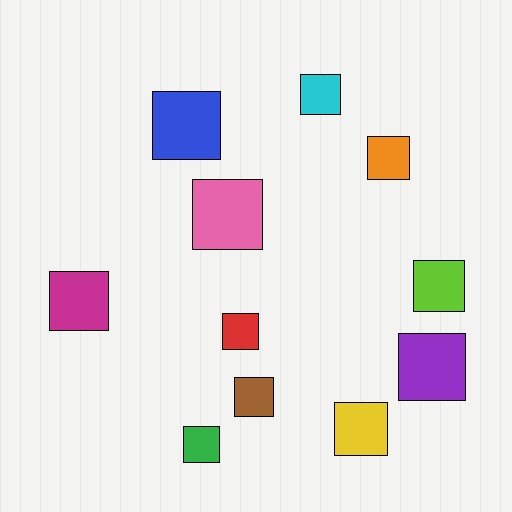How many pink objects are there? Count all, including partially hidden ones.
There is 1 pink object.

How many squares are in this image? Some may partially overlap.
There are 11 squares.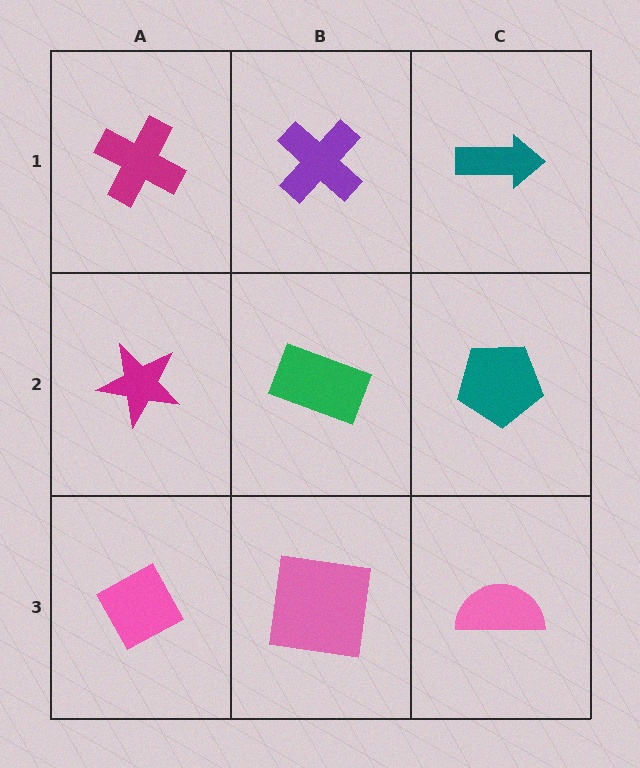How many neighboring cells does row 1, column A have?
2.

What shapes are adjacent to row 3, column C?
A teal pentagon (row 2, column C), a pink square (row 3, column B).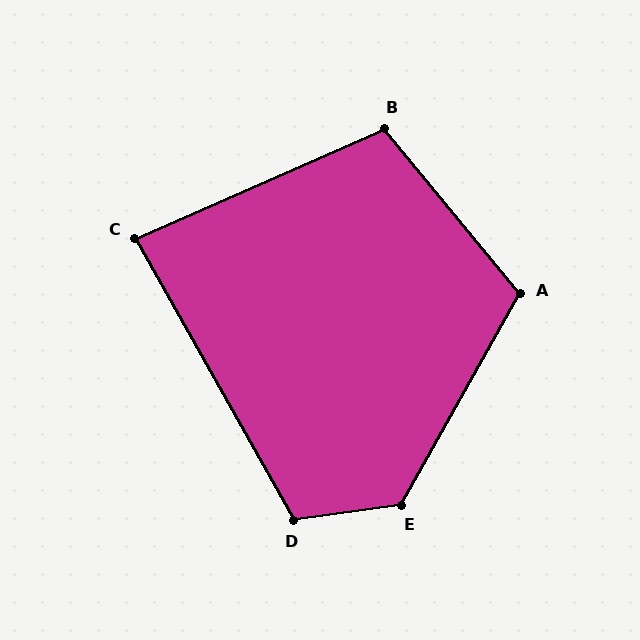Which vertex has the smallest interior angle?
C, at approximately 84 degrees.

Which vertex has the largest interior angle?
E, at approximately 128 degrees.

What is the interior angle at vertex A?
Approximately 111 degrees (obtuse).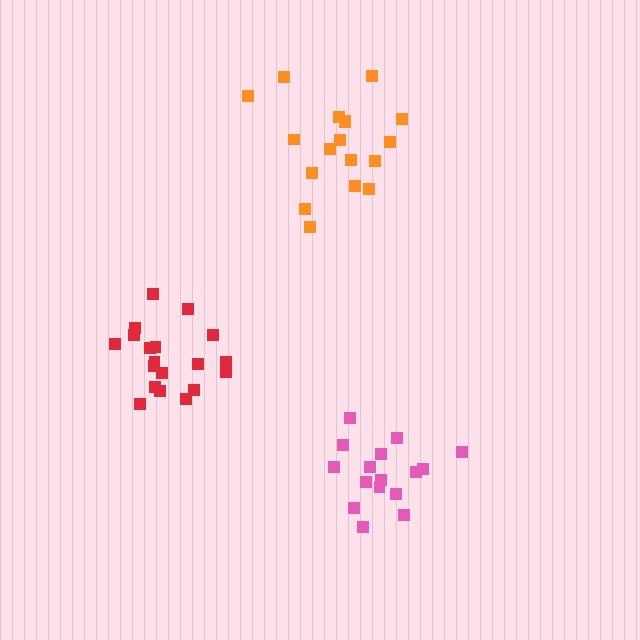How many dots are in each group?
Group 1: 19 dots, Group 2: 16 dots, Group 3: 18 dots (53 total).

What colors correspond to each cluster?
The clusters are colored: red, pink, orange.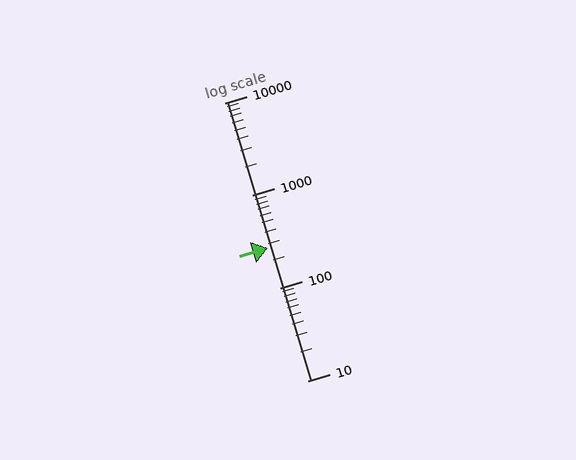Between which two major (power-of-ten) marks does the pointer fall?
The pointer is between 100 and 1000.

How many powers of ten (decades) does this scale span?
The scale spans 3 decades, from 10 to 10000.